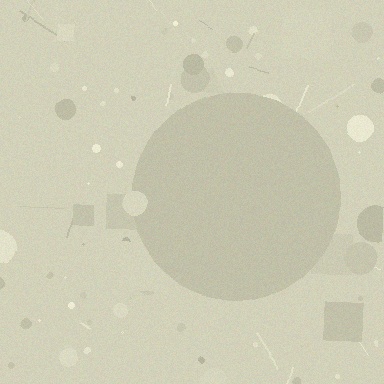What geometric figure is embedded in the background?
A circle is embedded in the background.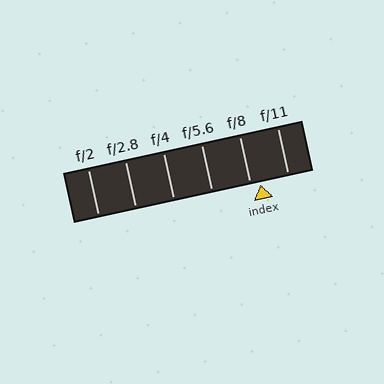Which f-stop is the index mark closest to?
The index mark is closest to f/8.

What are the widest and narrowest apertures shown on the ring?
The widest aperture shown is f/2 and the narrowest is f/11.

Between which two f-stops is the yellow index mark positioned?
The index mark is between f/8 and f/11.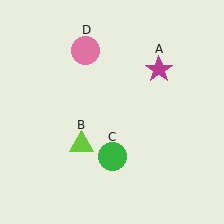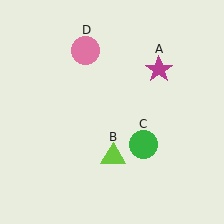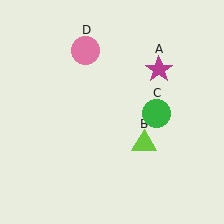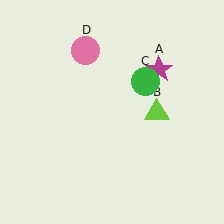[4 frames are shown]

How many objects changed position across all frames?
2 objects changed position: lime triangle (object B), green circle (object C).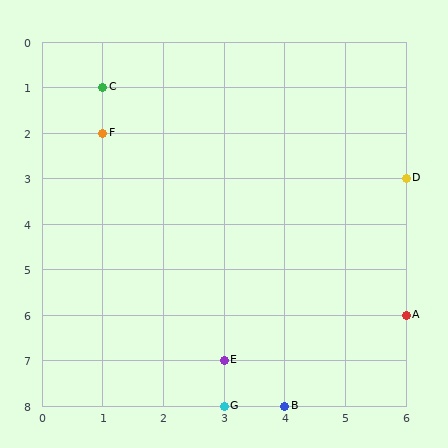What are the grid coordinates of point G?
Point G is at grid coordinates (3, 8).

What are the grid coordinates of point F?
Point F is at grid coordinates (1, 2).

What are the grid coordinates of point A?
Point A is at grid coordinates (6, 6).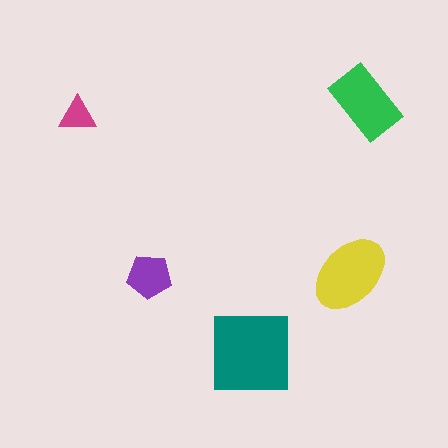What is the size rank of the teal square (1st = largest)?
1st.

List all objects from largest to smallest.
The teal square, the yellow ellipse, the green rectangle, the purple pentagon, the magenta triangle.